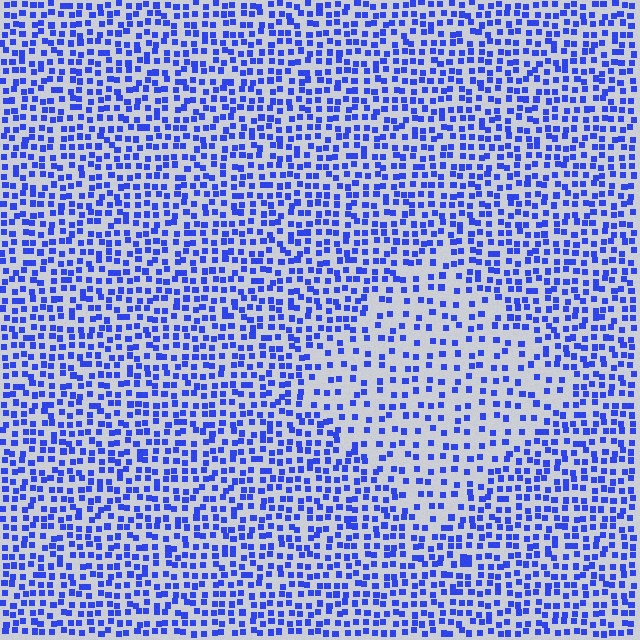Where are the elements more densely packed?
The elements are more densely packed outside the diamond boundary.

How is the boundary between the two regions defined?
The boundary is defined by a change in element density (approximately 1.8x ratio). All elements are the same color, size, and shape.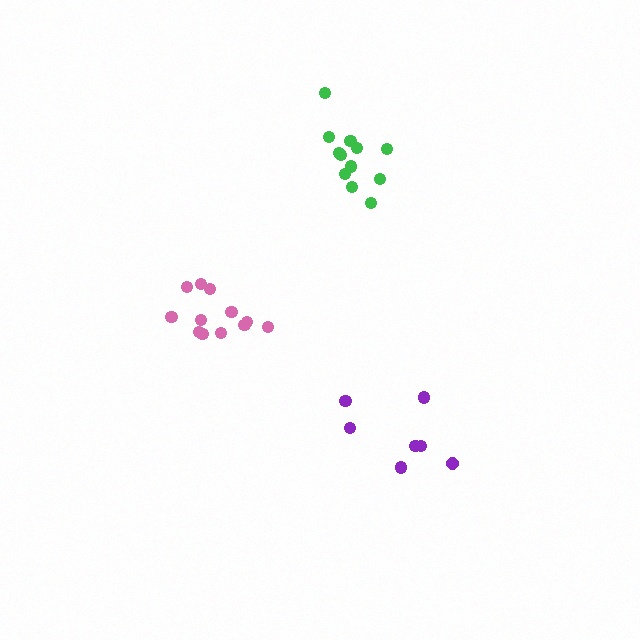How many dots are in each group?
Group 1: 12 dots, Group 2: 7 dots, Group 3: 12 dots (31 total).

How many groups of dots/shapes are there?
There are 3 groups.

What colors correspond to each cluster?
The clusters are colored: green, purple, pink.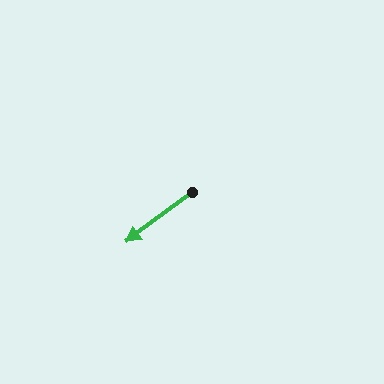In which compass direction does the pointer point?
Southwest.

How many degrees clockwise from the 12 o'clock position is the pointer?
Approximately 233 degrees.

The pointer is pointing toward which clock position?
Roughly 8 o'clock.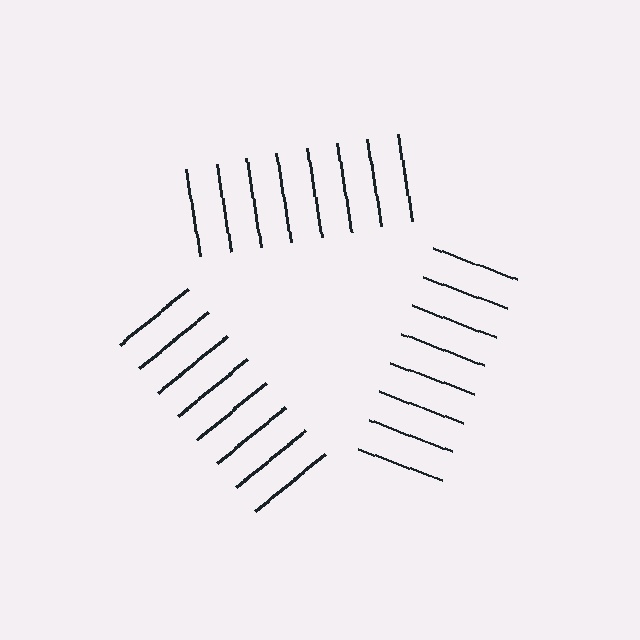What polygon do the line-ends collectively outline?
An illusory triangle — the line segments terminate on its edges but no continuous stroke is drawn.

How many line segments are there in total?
24 — 8 along each of the 3 edges.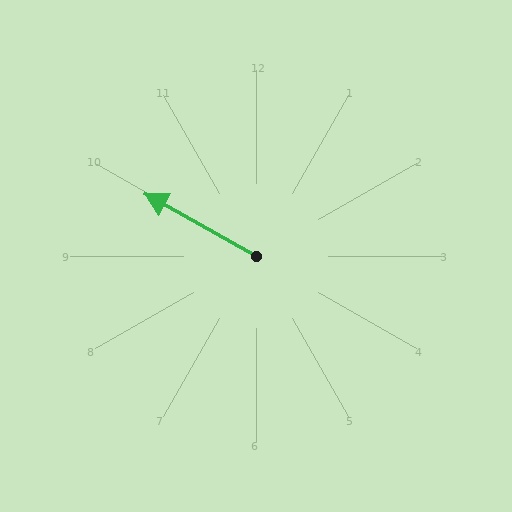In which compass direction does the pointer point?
Northwest.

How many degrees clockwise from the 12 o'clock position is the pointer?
Approximately 299 degrees.